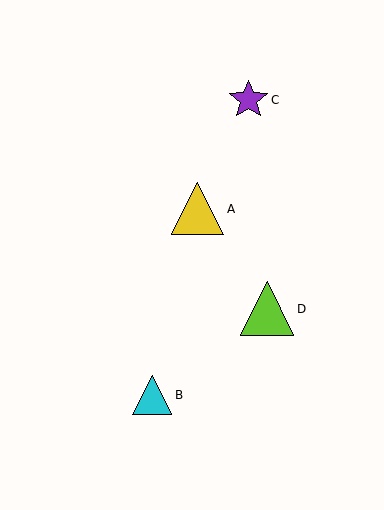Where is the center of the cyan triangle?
The center of the cyan triangle is at (152, 395).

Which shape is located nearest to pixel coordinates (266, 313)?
The lime triangle (labeled D) at (267, 309) is nearest to that location.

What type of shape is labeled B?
Shape B is a cyan triangle.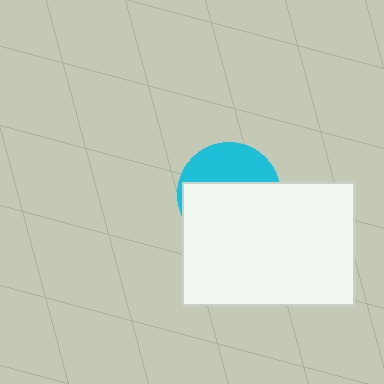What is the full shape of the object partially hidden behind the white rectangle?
The partially hidden object is a cyan circle.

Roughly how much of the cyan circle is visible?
A small part of it is visible (roughly 36%).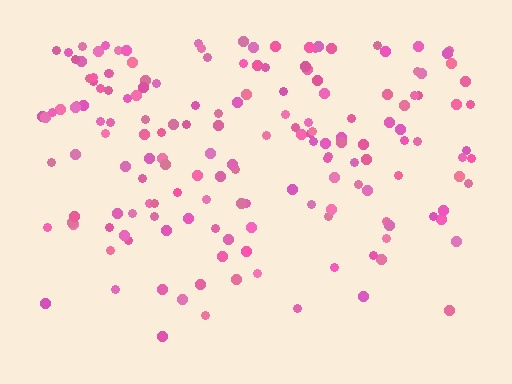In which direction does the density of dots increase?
From bottom to top, with the top side densest.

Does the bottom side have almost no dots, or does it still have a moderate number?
Still a moderate number, just noticeably fewer than the top.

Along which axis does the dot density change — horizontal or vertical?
Vertical.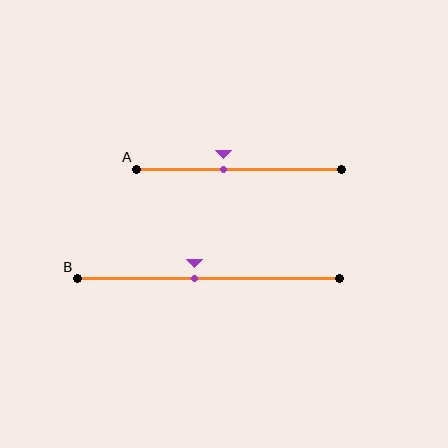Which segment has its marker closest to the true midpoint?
Segment B has its marker closest to the true midpoint.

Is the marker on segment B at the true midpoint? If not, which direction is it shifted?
No, the marker on segment B is shifted to the left by about 5% of the segment length.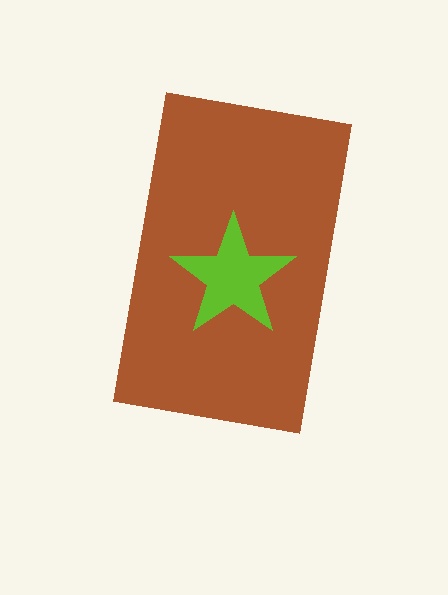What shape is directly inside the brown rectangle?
The lime star.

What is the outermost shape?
The brown rectangle.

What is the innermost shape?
The lime star.